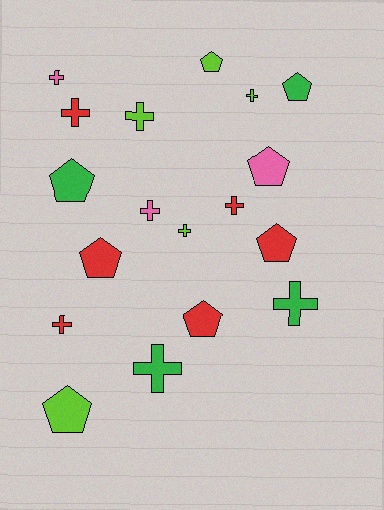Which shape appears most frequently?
Cross, with 10 objects.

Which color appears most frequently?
Red, with 6 objects.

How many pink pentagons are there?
There is 1 pink pentagon.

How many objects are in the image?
There are 18 objects.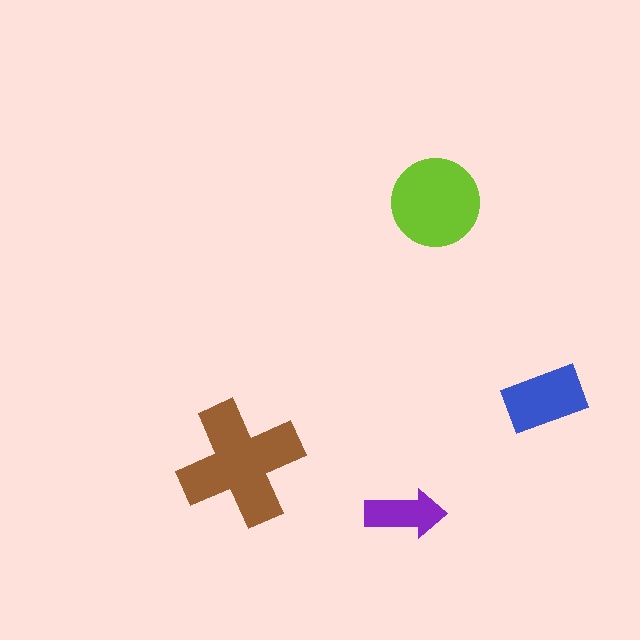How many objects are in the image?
There are 4 objects in the image.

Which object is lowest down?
The purple arrow is bottommost.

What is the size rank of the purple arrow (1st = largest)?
4th.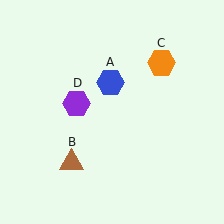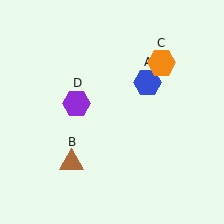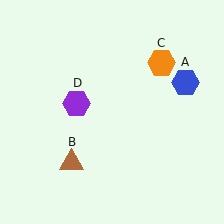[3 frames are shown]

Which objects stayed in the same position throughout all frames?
Brown triangle (object B) and orange hexagon (object C) and purple hexagon (object D) remained stationary.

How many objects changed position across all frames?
1 object changed position: blue hexagon (object A).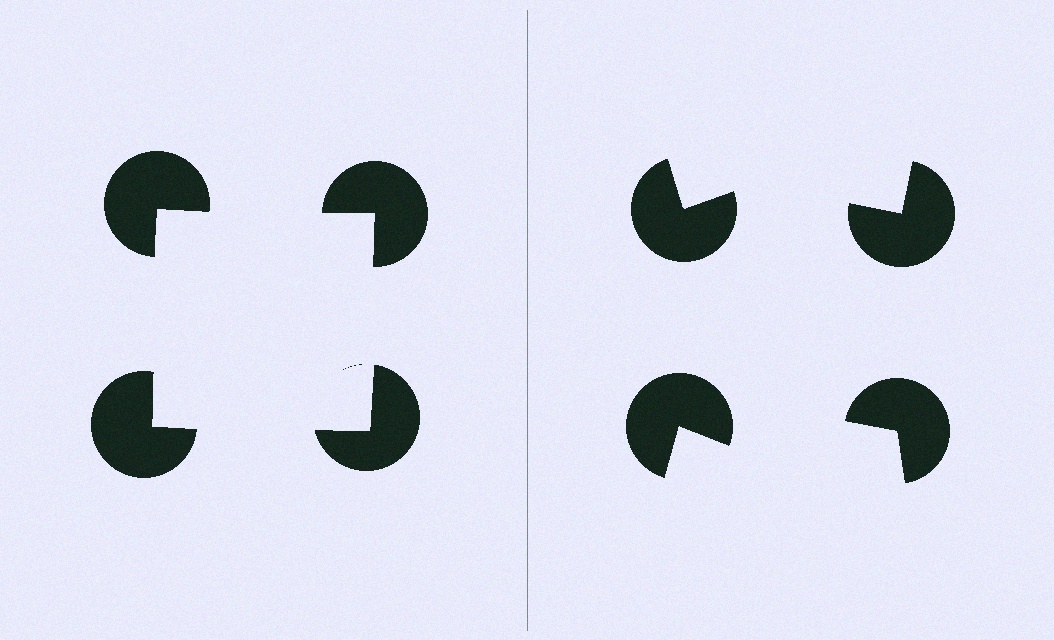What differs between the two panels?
The pac-man discs are positioned identically on both sides; only the wedge orientations differ. On the left they align to a square; on the right they are misaligned.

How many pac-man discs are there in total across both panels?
8 — 4 on each side.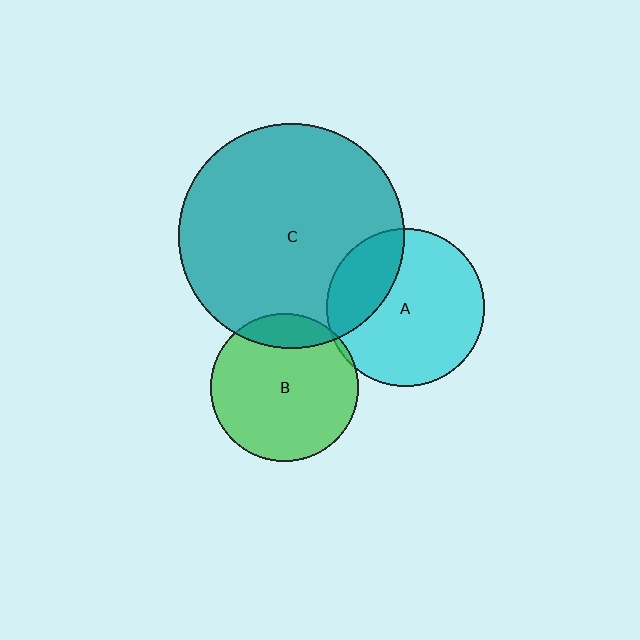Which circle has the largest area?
Circle C (teal).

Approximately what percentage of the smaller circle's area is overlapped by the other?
Approximately 5%.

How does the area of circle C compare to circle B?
Approximately 2.3 times.